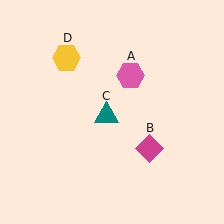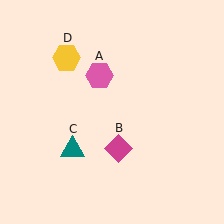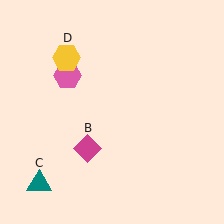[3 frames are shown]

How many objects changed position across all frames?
3 objects changed position: pink hexagon (object A), magenta diamond (object B), teal triangle (object C).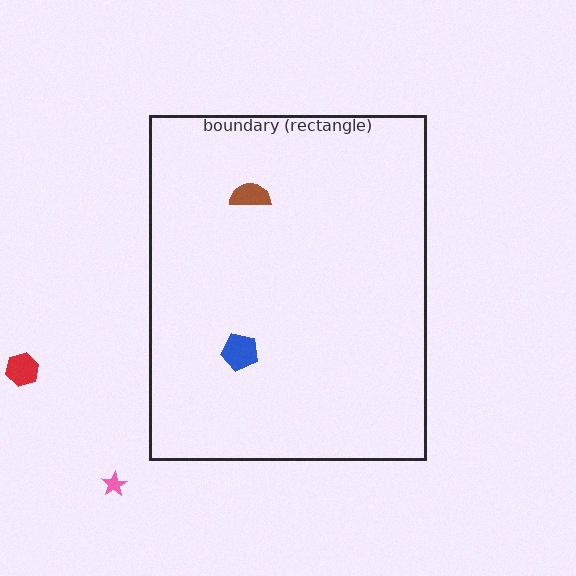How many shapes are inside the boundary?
2 inside, 2 outside.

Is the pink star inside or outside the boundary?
Outside.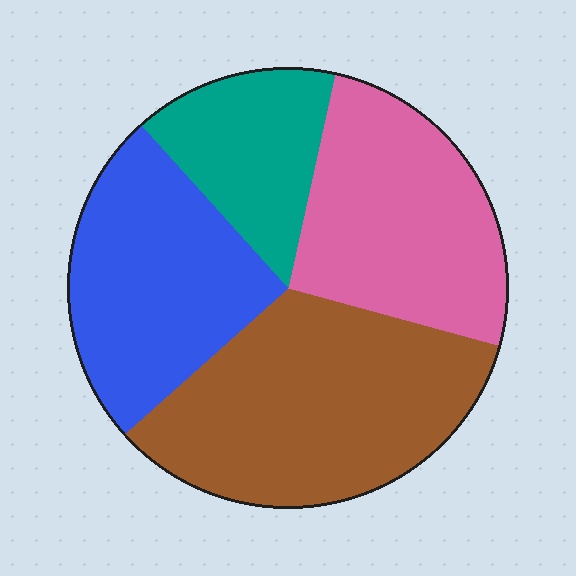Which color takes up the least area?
Teal, at roughly 15%.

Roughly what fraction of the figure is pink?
Pink takes up about one quarter (1/4) of the figure.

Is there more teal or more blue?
Blue.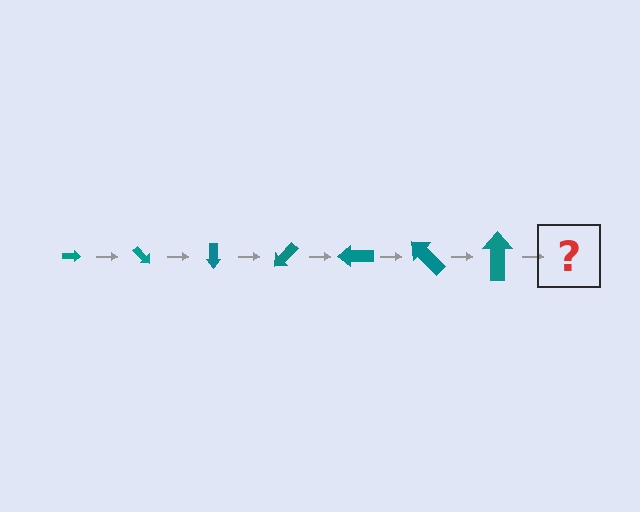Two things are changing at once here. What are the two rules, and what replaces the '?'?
The two rules are that the arrow grows larger each step and it rotates 45 degrees each step. The '?' should be an arrow, larger than the previous one and rotated 315 degrees from the start.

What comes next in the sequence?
The next element should be an arrow, larger than the previous one and rotated 315 degrees from the start.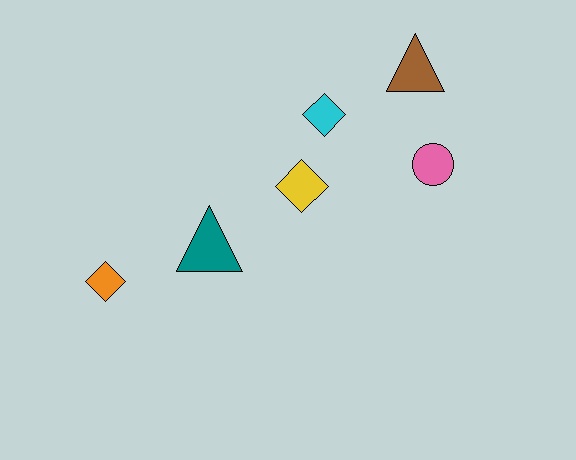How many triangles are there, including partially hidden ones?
There are 2 triangles.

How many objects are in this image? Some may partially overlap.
There are 6 objects.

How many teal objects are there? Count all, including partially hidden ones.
There is 1 teal object.